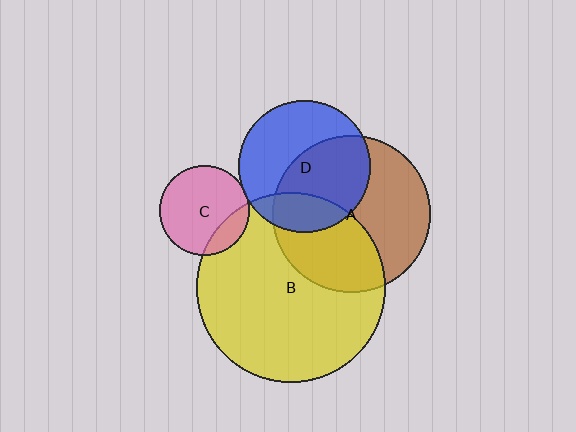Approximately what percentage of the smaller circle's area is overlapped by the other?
Approximately 20%.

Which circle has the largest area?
Circle B (yellow).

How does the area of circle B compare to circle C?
Approximately 4.4 times.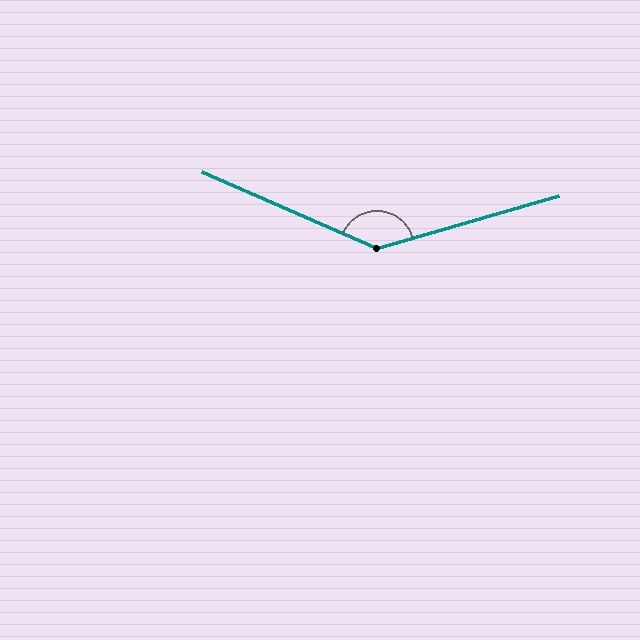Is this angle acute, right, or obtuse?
It is obtuse.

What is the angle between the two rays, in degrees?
Approximately 141 degrees.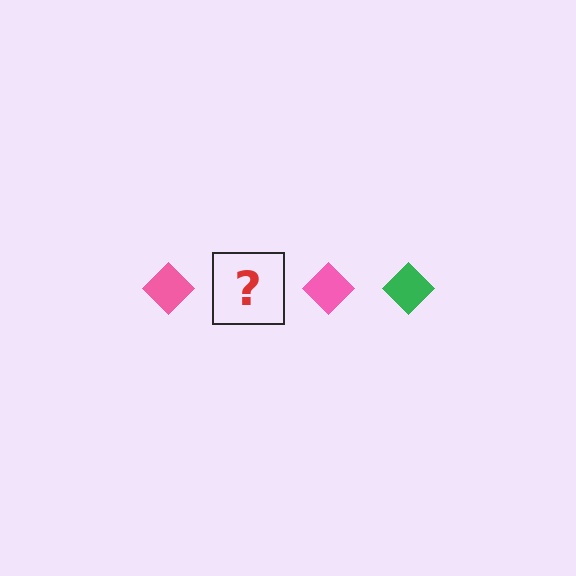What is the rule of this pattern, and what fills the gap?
The rule is that the pattern cycles through pink, green diamonds. The gap should be filled with a green diamond.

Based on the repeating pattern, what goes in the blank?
The blank should be a green diamond.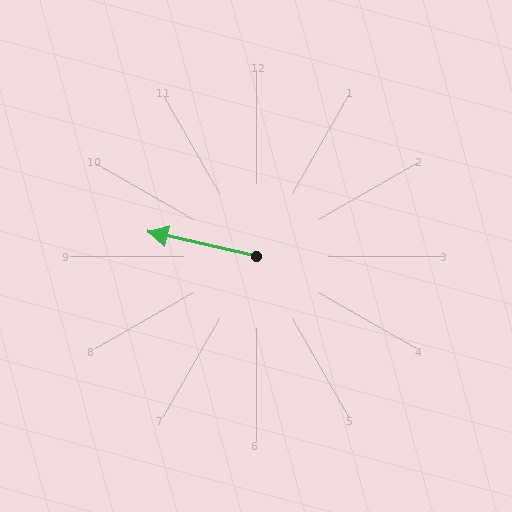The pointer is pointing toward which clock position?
Roughly 9 o'clock.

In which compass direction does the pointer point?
West.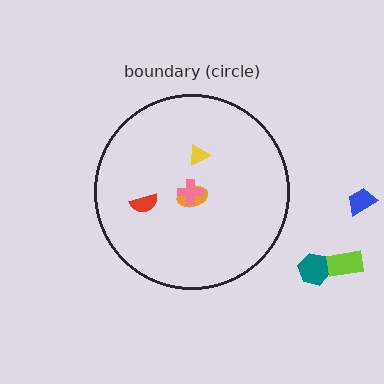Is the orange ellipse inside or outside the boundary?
Inside.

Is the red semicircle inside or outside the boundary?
Inside.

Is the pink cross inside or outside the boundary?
Inside.